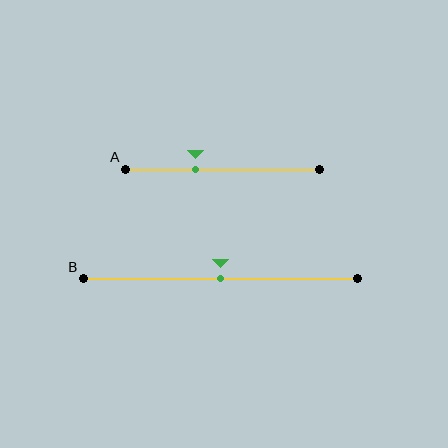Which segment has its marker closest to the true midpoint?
Segment B has its marker closest to the true midpoint.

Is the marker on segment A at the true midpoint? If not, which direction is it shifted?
No, the marker on segment A is shifted to the left by about 14% of the segment length.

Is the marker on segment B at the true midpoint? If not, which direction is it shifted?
Yes, the marker on segment B is at the true midpoint.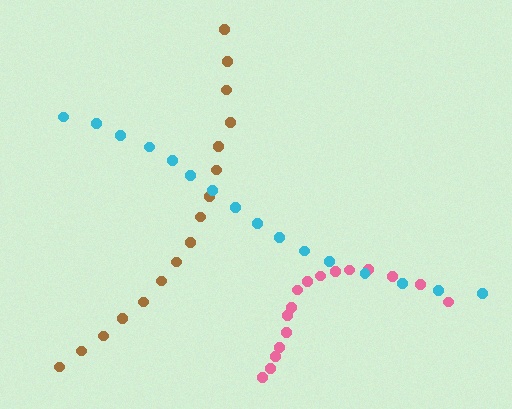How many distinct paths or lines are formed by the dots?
There are 3 distinct paths.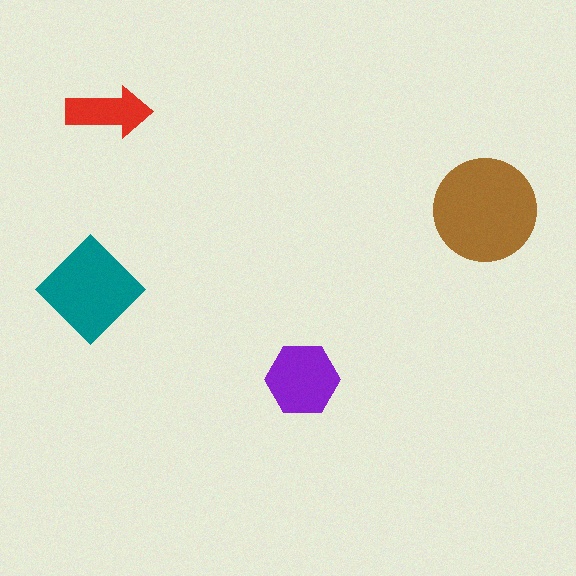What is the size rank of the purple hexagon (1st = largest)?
3rd.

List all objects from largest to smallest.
The brown circle, the teal diamond, the purple hexagon, the red arrow.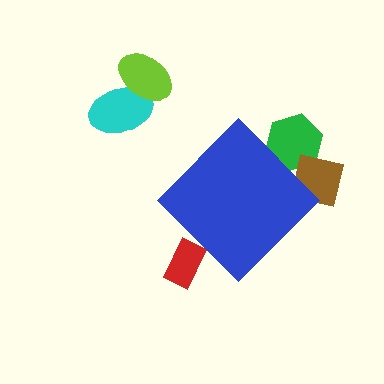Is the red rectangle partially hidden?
Yes, the red rectangle is partially hidden behind the blue diamond.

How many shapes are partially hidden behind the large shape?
3 shapes are partially hidden.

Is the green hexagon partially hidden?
Yes, the green hexagon is partially hidden behind the blue diamond.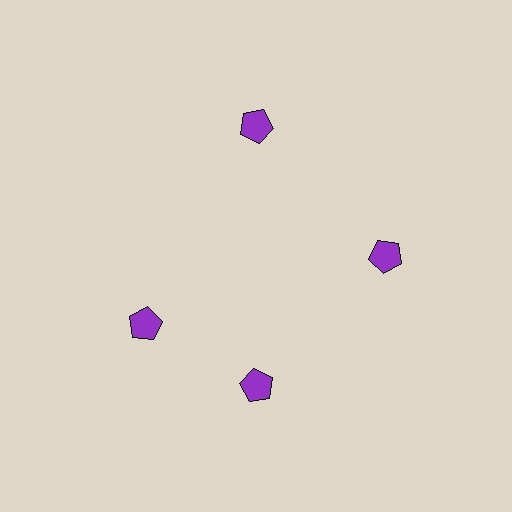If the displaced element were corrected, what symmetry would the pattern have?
It would have 4-fold rotational symmetry — the pattern would map onto itself every 90 degrees.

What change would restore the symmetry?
The symmetry would be restored by rotating it back into even spacing with its neighbors so that all 4 pentagons sit at equal angles and equal distance from the center.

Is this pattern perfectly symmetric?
No. The 4 purple pentagons are arranged in a ring, but one element near the 9 o'clock position is rotated out of alignment along the ring, breaking the 4-fold rotational symmetry.